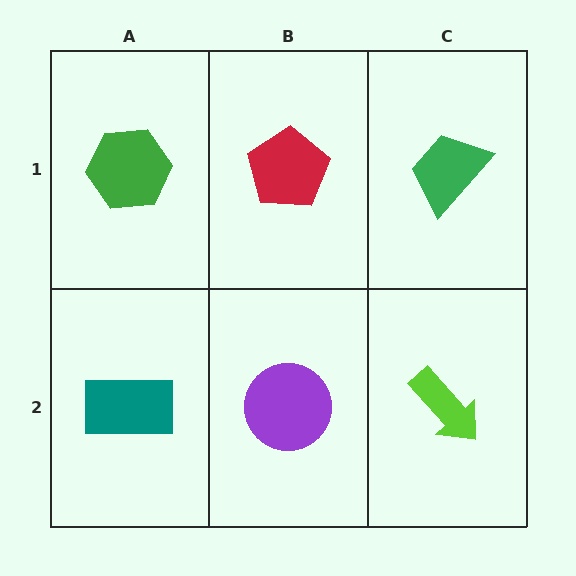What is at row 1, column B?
A red pentagon.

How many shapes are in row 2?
3 shapes.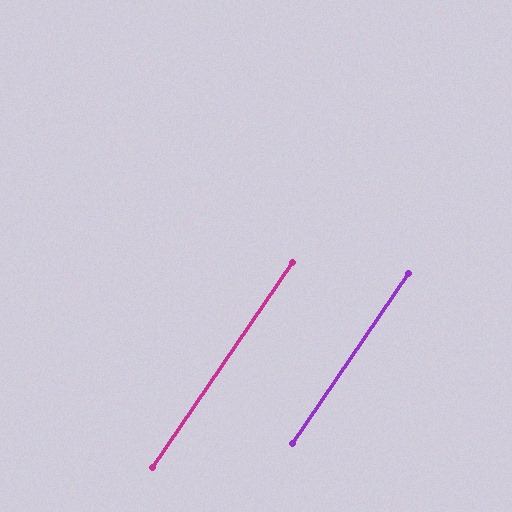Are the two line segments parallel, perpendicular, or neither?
Parallel — their directions differ by only 0.1°.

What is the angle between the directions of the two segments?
Approximately 0 degrees.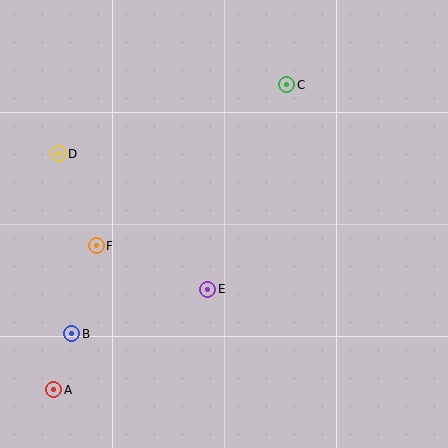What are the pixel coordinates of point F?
Point F is at (96, 246).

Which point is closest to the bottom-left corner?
Point A is closest to the bottom-left corner.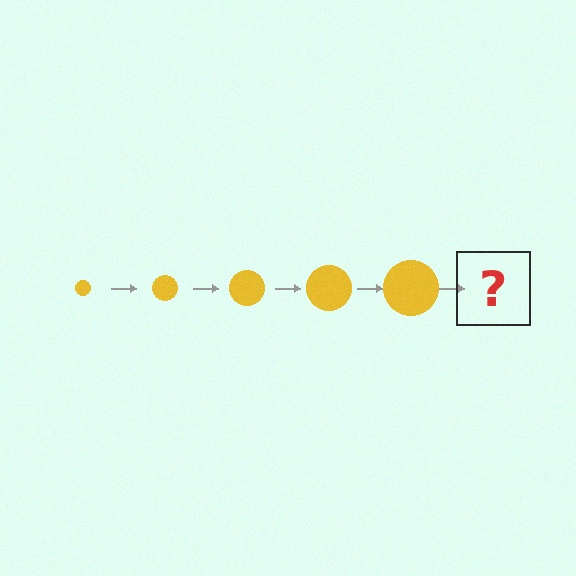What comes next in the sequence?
The next element should be a yellow circle, larger than the previous one.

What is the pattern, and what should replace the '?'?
The pattern is that the circle gets progressively larger each step. The '?' should be a yellow circle, larger than the previous one.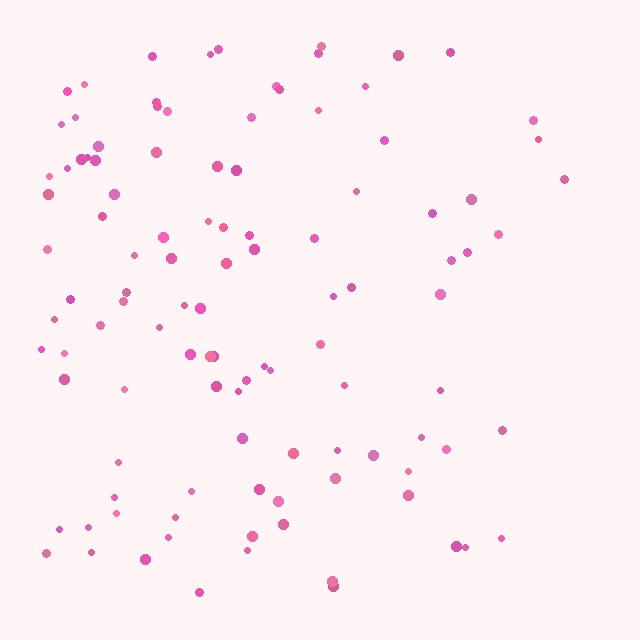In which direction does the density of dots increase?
From right to left, with the left side densest.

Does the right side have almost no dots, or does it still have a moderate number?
Still a moderate number, just noticeably fewer than the left.